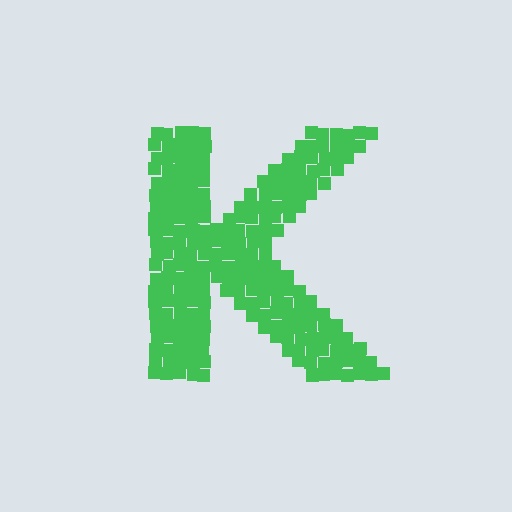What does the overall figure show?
The overall figure shows the letter K.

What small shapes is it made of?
It is made of small squares.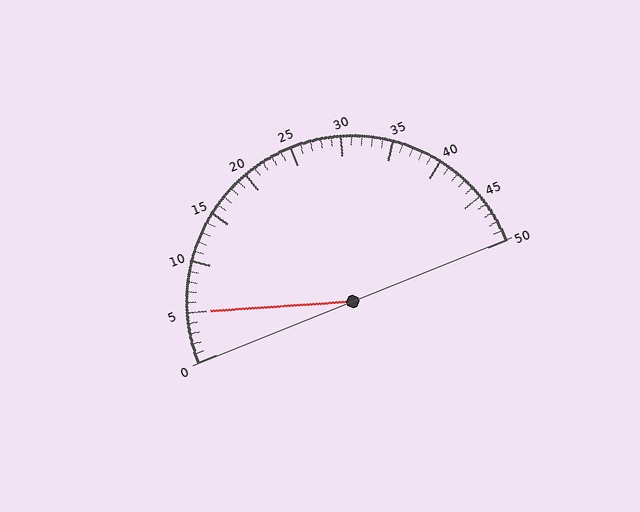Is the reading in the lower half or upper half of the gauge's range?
The reading is in the lower half of the range (0 to 50).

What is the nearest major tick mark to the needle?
The nearest major tick mark is 5.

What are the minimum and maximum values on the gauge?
The gauge ranges from 0 to 50.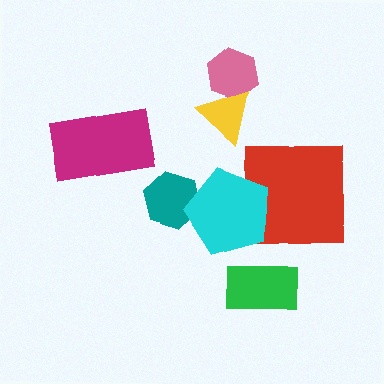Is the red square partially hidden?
Yes, it is partially covered by another shape.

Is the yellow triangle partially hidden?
No, no other shape covers it.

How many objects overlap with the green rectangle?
0 objects overlap with the green rectangle.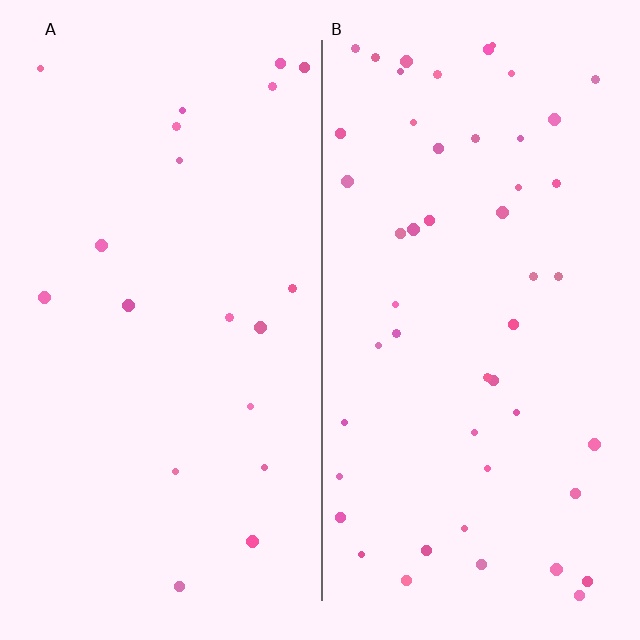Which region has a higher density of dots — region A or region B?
B (the right).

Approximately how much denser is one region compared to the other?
Approximately 2.6× — region B over region A.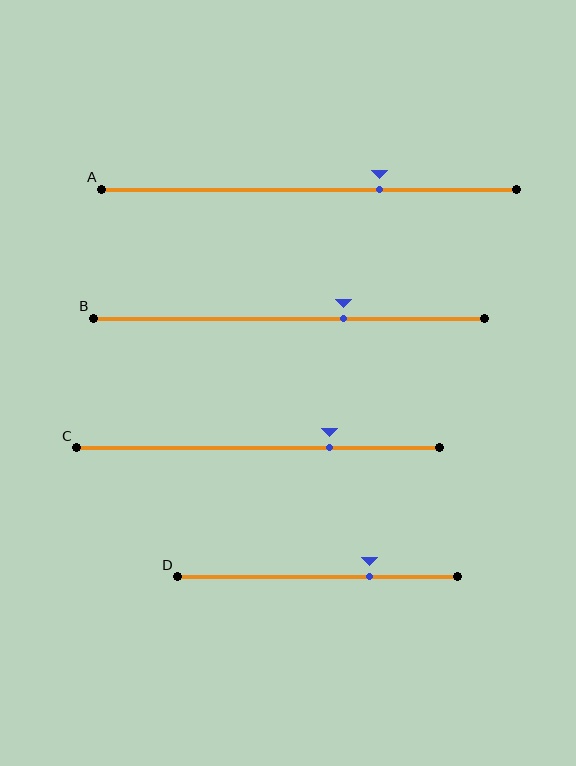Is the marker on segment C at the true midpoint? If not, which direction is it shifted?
No, the marker on segment C is shifted to the right by about 20% of the segment length.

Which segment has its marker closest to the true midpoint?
Segment B has its marker closest to the true midpoint.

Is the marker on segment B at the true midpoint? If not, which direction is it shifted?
No, the marker on segment B is shifted to the right by about 14% of the segment length.